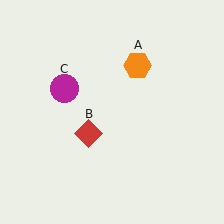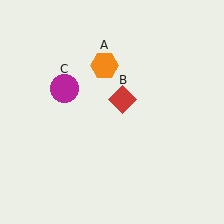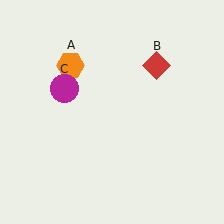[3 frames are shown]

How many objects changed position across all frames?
2 objects changed position: orange hexagon (object A), red diamond (object B).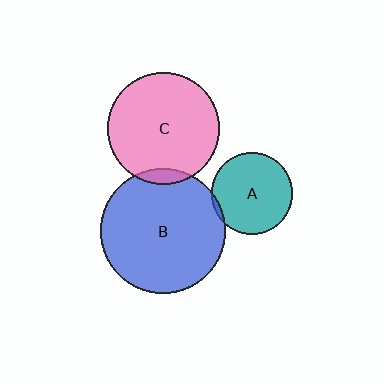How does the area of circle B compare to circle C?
Approximately 1.3 times.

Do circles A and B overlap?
Yes.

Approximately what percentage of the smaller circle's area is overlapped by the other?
Approximately 5%.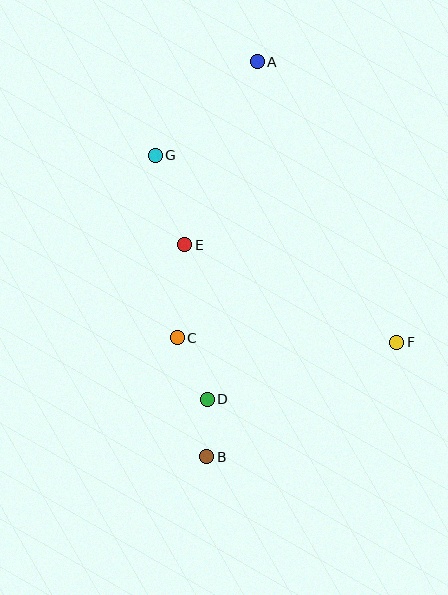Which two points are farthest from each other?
Points A and B are farthest from each other.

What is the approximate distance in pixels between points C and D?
The distance between C and D is approximately 68 pixels.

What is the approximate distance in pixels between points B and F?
The distance between B and F is approximately 222 pixels.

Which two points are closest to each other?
Points B and D are closest to each other.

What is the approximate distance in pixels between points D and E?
The distance between D and E is approximately 156 pixels.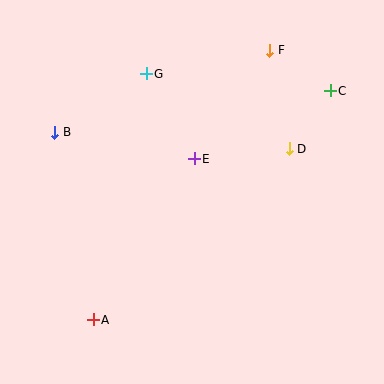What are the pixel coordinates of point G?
Point G is at (146, 74).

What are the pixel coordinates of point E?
Point E is at (194, 159).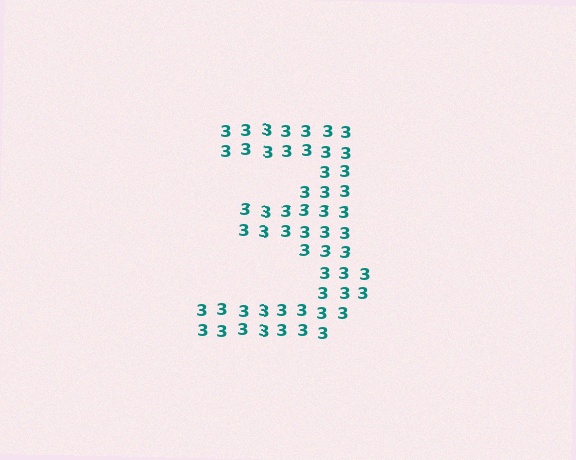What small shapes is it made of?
It is made of small digit 3's.